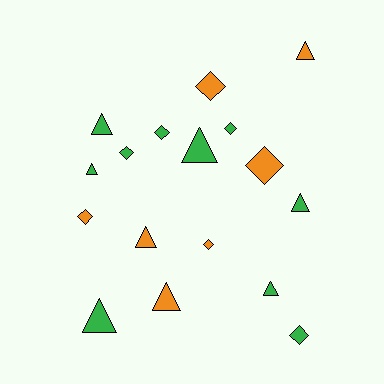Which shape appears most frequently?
Triangle, with 9 objects.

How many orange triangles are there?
There are 3 orange triangles.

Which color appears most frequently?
Green, with 10 objects.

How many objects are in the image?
There are 17 objects.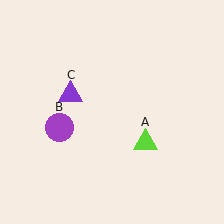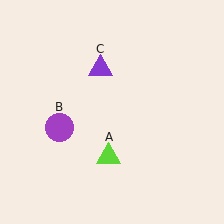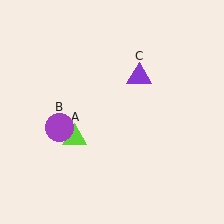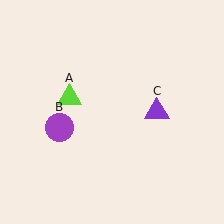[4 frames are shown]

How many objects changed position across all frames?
2 objects changed position: lime triangle (object A), purple triangle (object C).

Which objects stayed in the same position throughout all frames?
Purple circle (object B) remained stationary.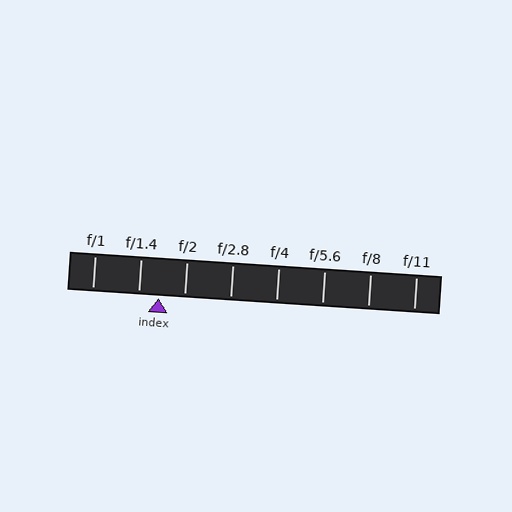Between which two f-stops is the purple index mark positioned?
The index mark is between f/1.4 and f/2.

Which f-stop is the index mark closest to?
The index mark is closest to f/1.4.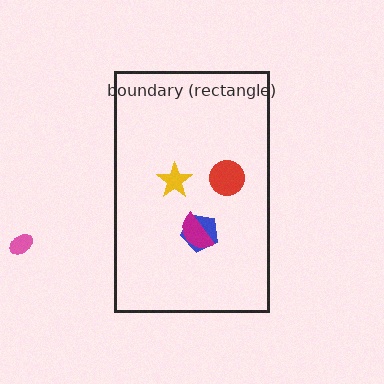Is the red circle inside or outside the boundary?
Inside.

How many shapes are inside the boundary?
4 inside, 1 outside.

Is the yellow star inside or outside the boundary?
Inside.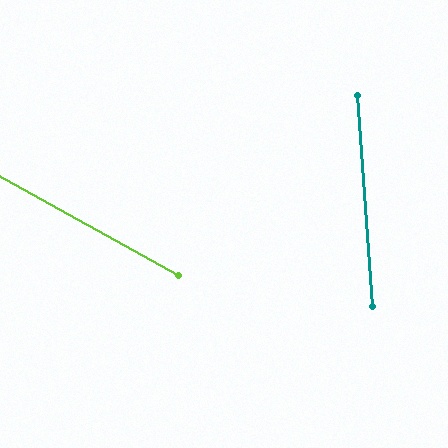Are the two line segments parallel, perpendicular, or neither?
Neither parallel nor perpendicular — they differ by about 57°.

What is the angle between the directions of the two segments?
Approximately 57 degrees.